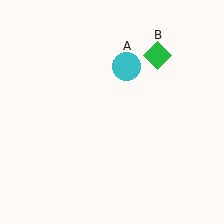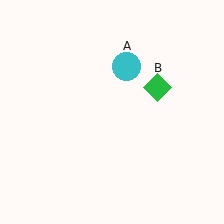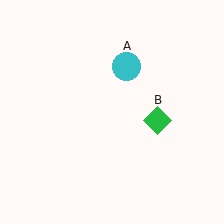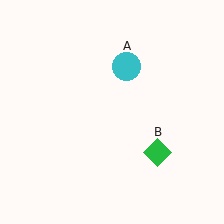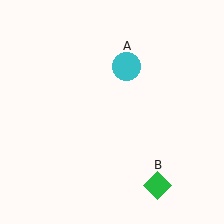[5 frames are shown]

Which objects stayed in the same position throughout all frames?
Cyan circle (object A) remained stationary.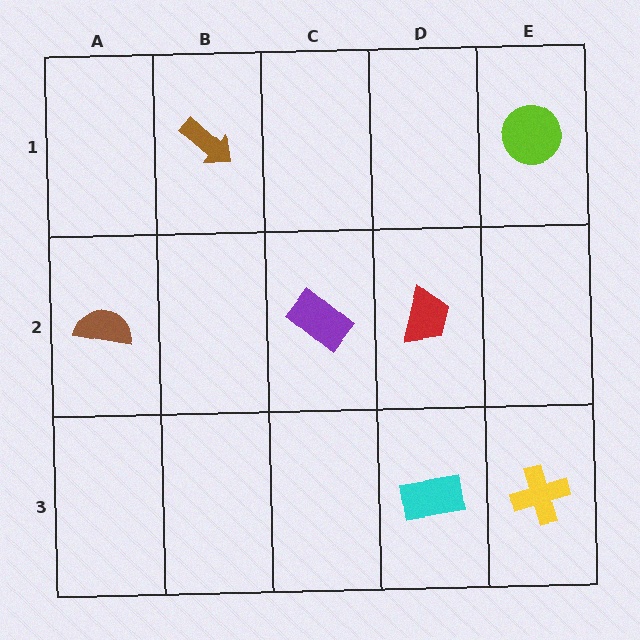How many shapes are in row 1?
2 shapes.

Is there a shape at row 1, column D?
No, that cell is empty.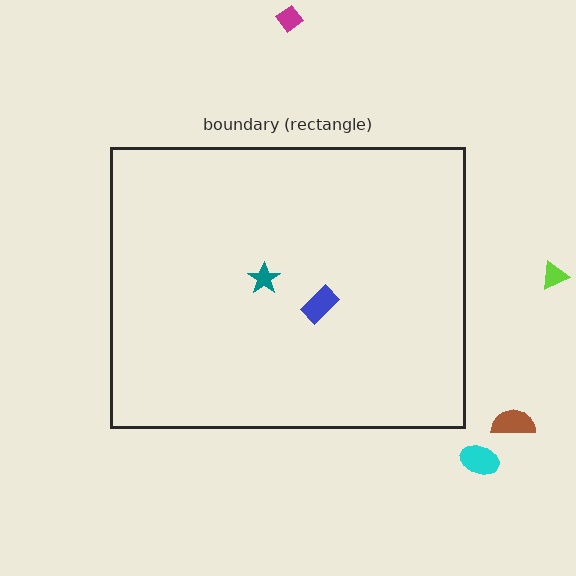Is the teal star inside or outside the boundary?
Inside.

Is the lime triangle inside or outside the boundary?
Outside.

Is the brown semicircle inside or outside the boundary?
Outside.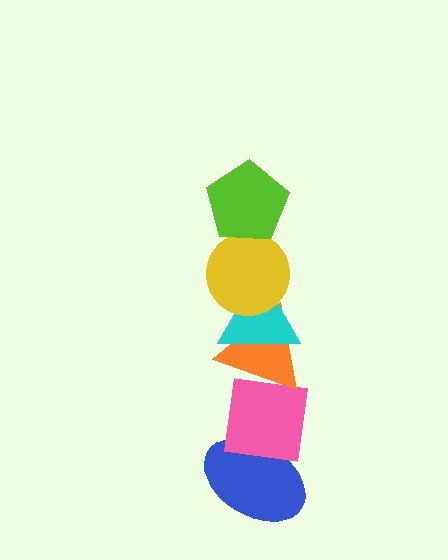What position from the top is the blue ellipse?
The blue ellipse is 6th from the top.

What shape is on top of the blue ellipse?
The pink square is on top of the blue ellipse.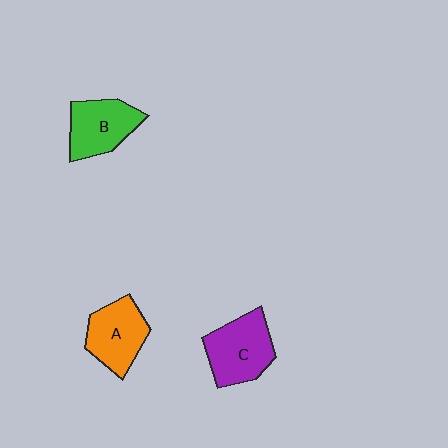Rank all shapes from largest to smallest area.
From largest to smallest: C (purple), A (orange), B (green).